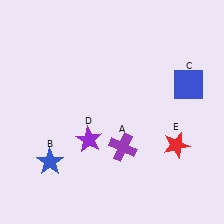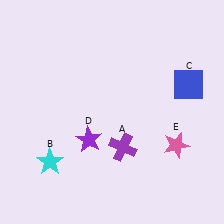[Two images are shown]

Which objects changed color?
B changed from blue to cyan. E changed from red to pink.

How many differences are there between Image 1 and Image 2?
There are 2 differences between the two images.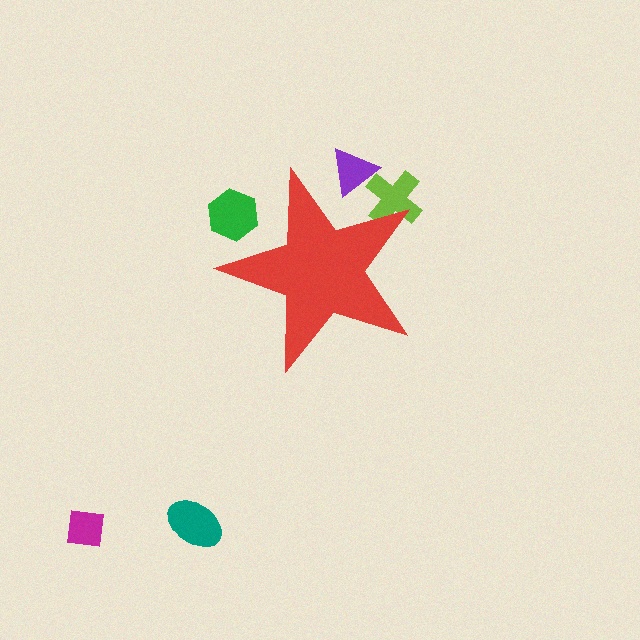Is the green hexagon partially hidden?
Yes, the green hexagon is partially hidden behind the red star.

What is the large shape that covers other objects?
A red star.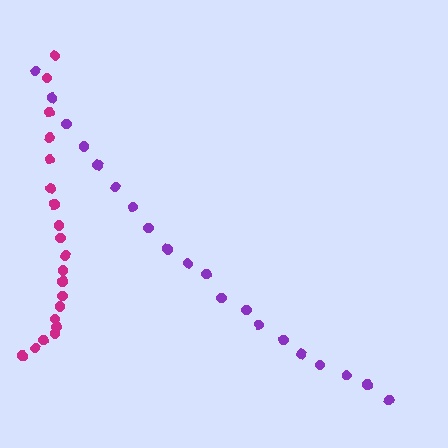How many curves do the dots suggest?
There are 2 distinct paths.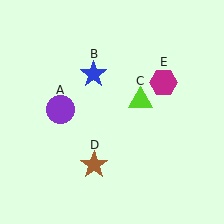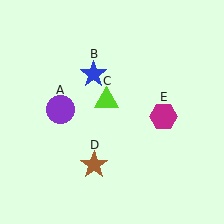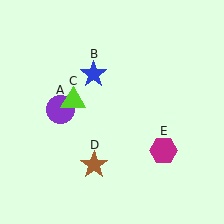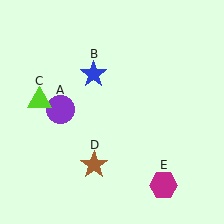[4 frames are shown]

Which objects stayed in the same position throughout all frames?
Purple circle (object A) and blue star (object B) and brown star (object D) remained stationary.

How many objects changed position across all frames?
2 objects changed position: lime triangle (object C), magenta hexagon (object E).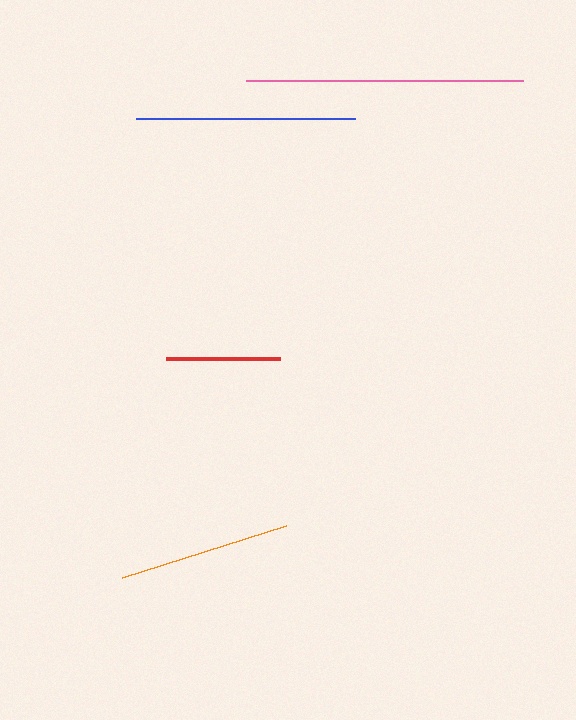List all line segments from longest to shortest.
From longest to shortest: pink, blue, orange, red.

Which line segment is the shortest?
The red line is the shortest at approximately 114 pixels.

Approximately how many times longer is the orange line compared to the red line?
The orange line is approximately 1.5 times the length of the red line.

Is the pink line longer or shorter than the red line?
The pink line is longer than the red line.